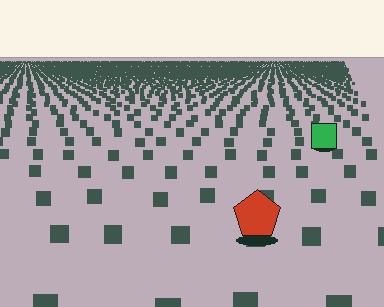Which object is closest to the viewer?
The red pentagon is closest. The texture marks near it are larger and more spread out.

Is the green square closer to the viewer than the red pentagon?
No. The red pentagon is closer — you can tell from the texture gradient: the ground texture is coarser near it.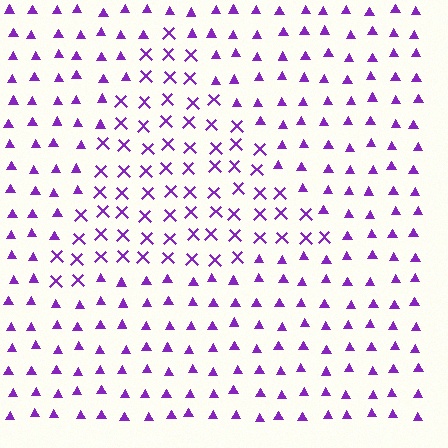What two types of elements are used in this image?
The image uses X marks inside the triangle region and triangles outside it.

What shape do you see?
I see a triangle.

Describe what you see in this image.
The image is filled with small purple elements arranged in a uniform grid. A triangle-shaped region contains X marks, while the surrounding area contains triangles. The boundary is defined purely by the change in element shape.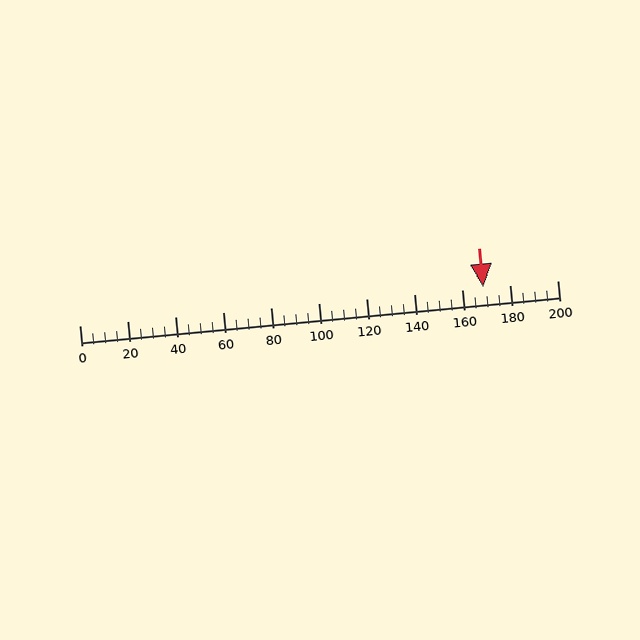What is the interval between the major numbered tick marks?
The major tick marks are spaced 20 units apart.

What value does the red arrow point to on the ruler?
The red arrow points to approximately 169.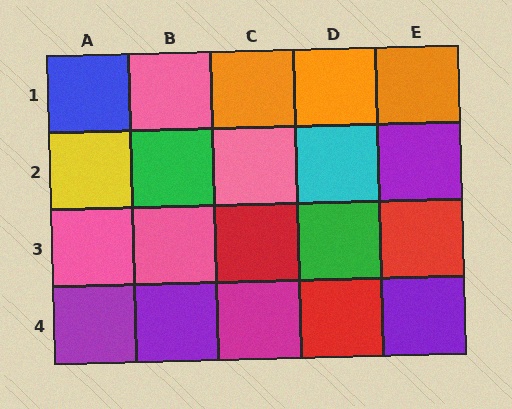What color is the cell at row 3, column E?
Red.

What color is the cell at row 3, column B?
Pink.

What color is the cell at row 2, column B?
Green.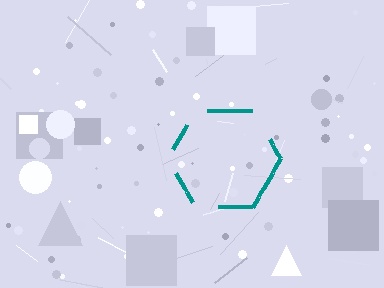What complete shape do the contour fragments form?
The contour fragments form a hexagon.